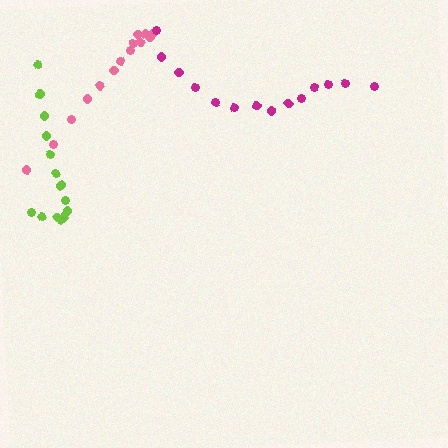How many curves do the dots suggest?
There are 3 distinct paths.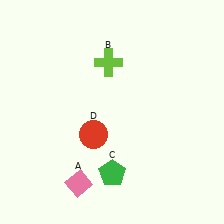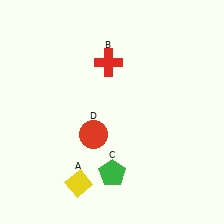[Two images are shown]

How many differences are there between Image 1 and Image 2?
There are 2 differences between the two images.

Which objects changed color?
A changed from pink to yellow. B changed from lime to red.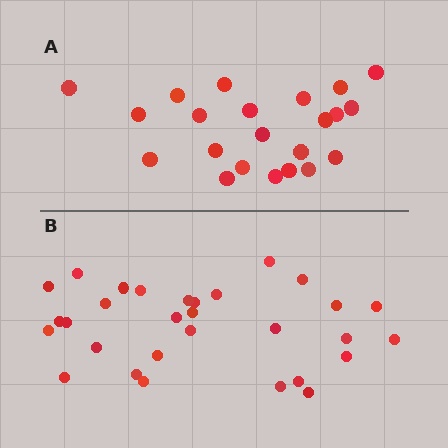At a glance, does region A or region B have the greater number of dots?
Region B (the bottom region) has more dots.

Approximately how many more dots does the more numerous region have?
Region B has roughly 8 or so more dots than region A.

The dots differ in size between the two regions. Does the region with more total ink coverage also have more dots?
No. Region A has more total ink coverage because its dots are larger, but region B actually contains more individual dots. Total area can be misleading — the number of items is what matters here.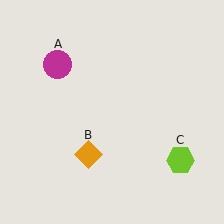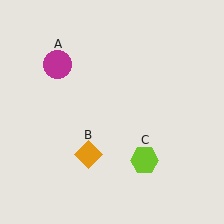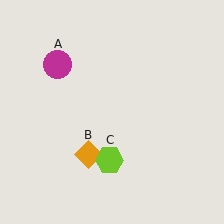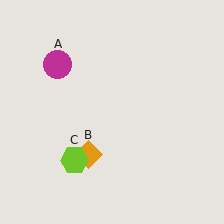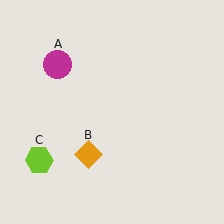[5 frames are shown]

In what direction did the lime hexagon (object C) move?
The lime hexagon (object C) moved left.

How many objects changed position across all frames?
1 object changed position: lime hexagon (object C).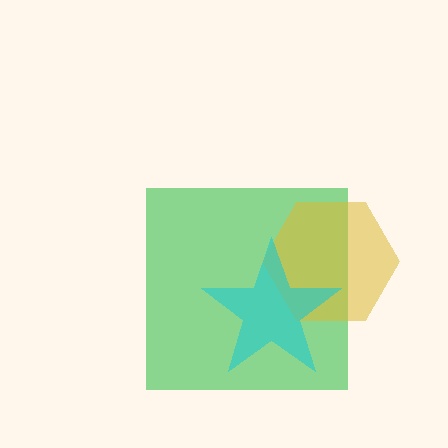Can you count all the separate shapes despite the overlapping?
Yes, there are 3 separate shapes.